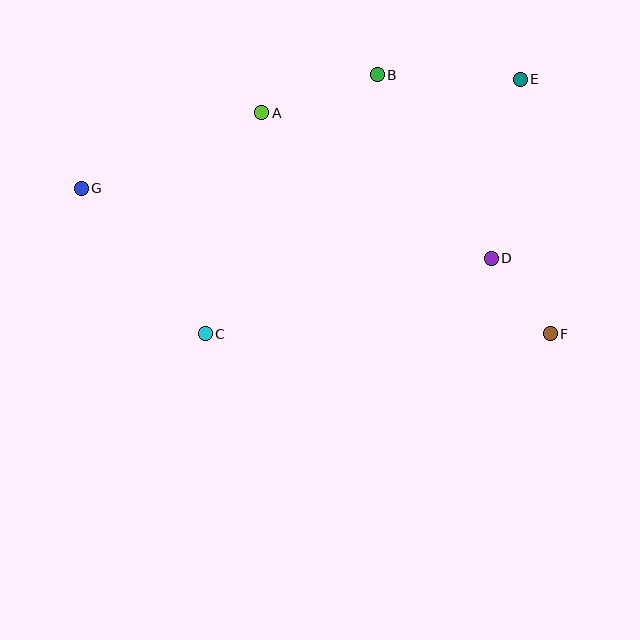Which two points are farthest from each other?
Points F and G are farthest from each other.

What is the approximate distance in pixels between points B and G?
The distance between B and G is approximately 317 pixels.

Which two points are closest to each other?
Points D and F are closest to each other.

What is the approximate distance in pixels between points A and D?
The distance between A and D is approximately 272 pixels.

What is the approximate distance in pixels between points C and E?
The distance between C and E is approximately 405 pixels.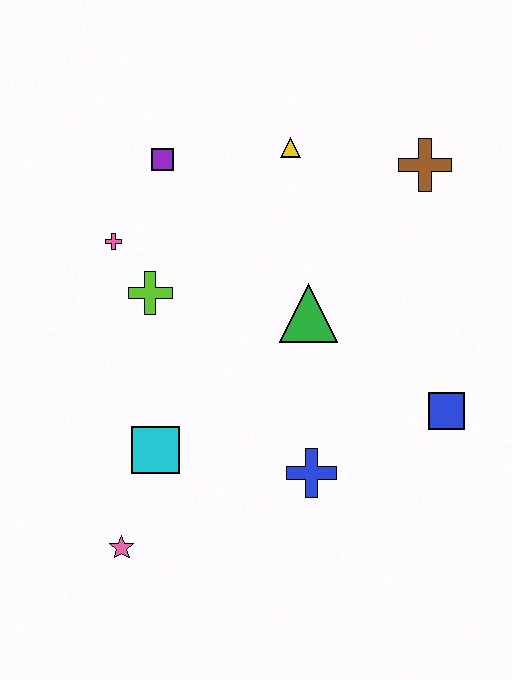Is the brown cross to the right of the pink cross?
Yes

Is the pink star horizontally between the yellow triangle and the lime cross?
No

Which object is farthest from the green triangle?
The pink star is farthest from the green triangle.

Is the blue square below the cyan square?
No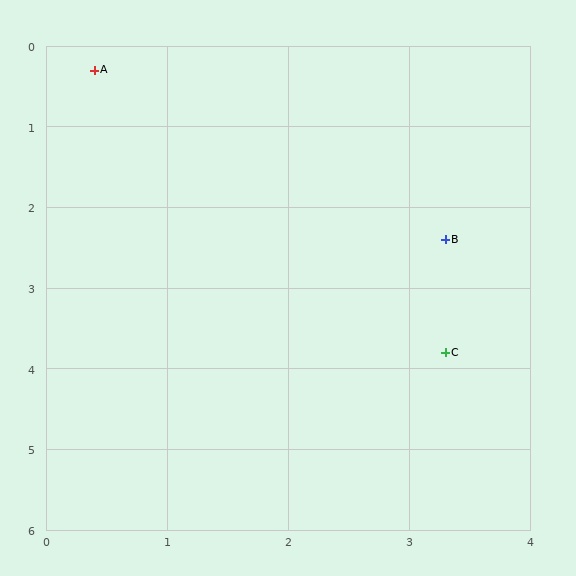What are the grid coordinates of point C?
Point C is at approximately (3.3, 3.8).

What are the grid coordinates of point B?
Point B is at approximately (3.3, 2.4).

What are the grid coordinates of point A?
Point A is at approximately (0.4, 0.3).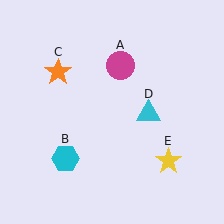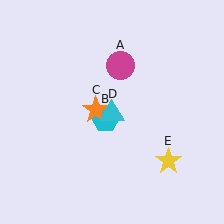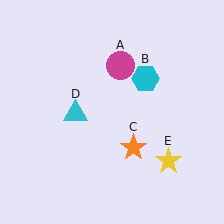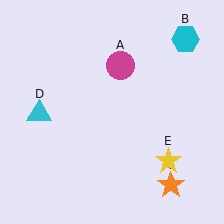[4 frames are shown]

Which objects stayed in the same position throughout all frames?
Magenta circle (object A) and yellow star (object E) remained stationary.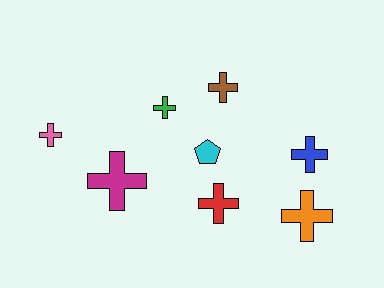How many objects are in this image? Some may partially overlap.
There are 8 objects.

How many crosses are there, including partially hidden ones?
There are 7 crosses.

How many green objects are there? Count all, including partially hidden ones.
There is 1 green object.